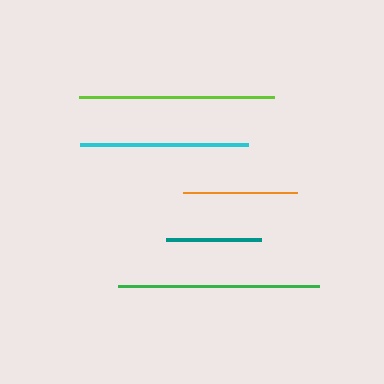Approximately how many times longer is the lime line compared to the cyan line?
The lime line is approximately 1.2 times the length of the cyan line.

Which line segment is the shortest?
The teal line is the shortest at approximately 95 pixels.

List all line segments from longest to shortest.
From longest to shortest: green, lime, cyan, orange, teal.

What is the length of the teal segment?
The teal segment is approximately 95 pixels long.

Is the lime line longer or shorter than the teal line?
The lime line is longer than the teal line.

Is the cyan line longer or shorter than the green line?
The green line is longer than the cyan line.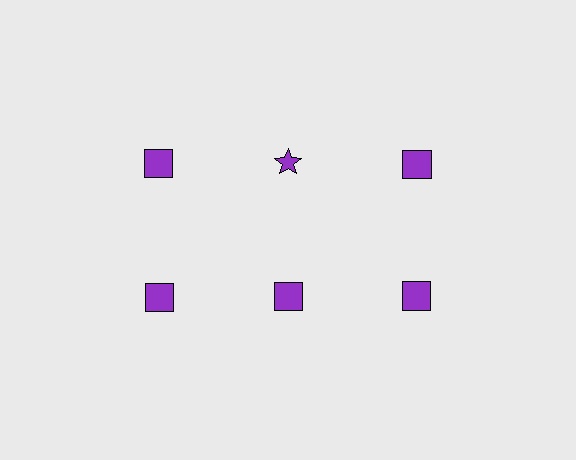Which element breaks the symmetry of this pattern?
The purple star in the top row, second from left column breaks the symmetry. All other shapes are purple squares.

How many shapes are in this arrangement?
There are 6 shapes arranged in a grid pattern.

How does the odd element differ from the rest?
It has a different shape: star instead of square.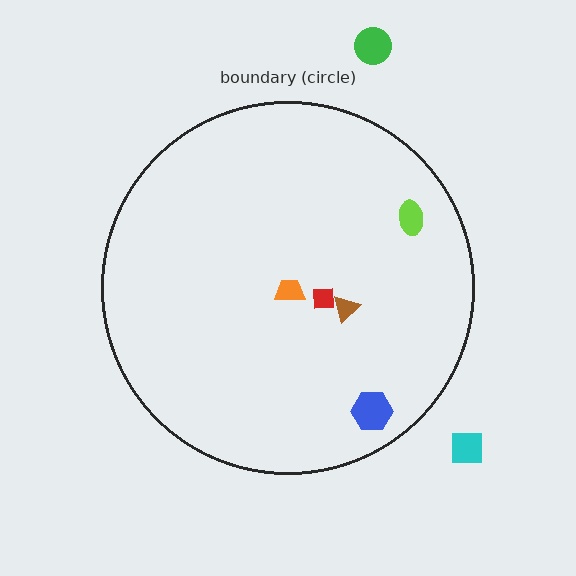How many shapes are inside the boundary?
5 inside, 2 outside.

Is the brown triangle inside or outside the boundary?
Inside.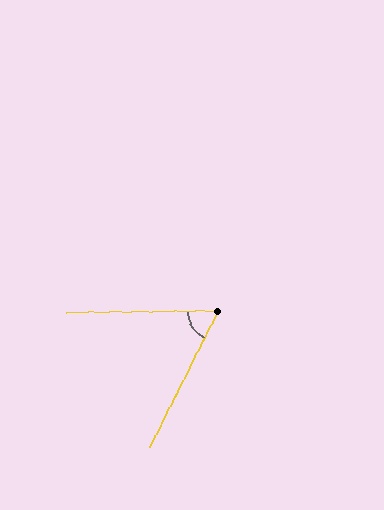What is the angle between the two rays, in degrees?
Approximately 63 degrees.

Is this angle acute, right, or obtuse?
It is acute.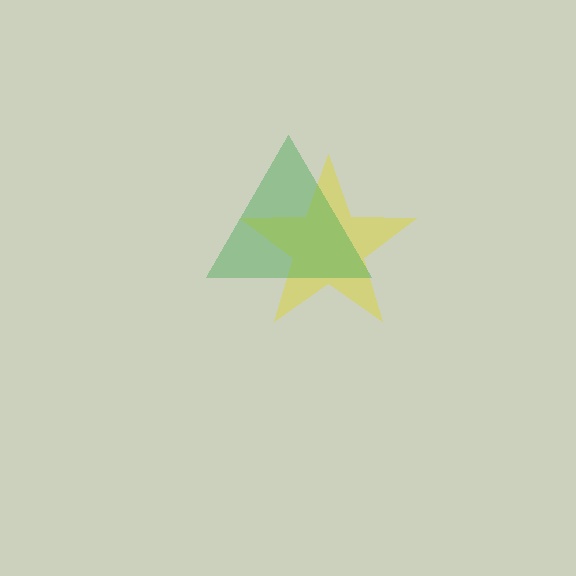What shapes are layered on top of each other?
The layered shapes are: a yellow star, a green triangle.